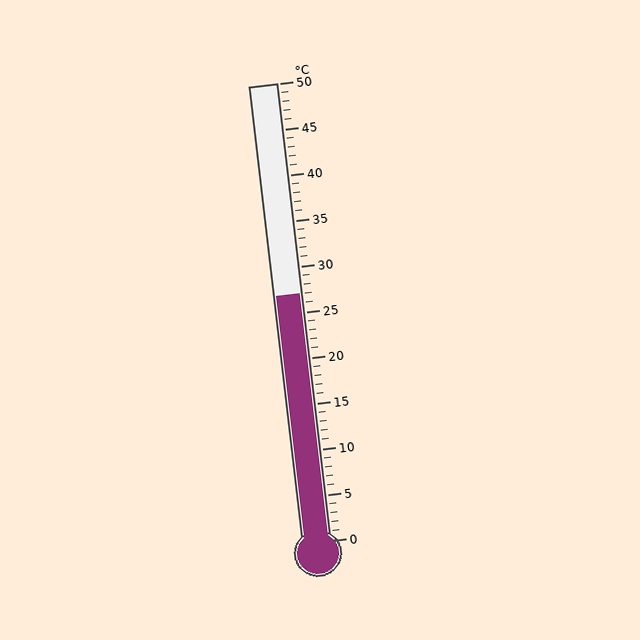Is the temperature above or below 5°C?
The temperature is above 5°C.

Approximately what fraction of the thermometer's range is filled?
The thermometer is filled to approximately 55% of its range.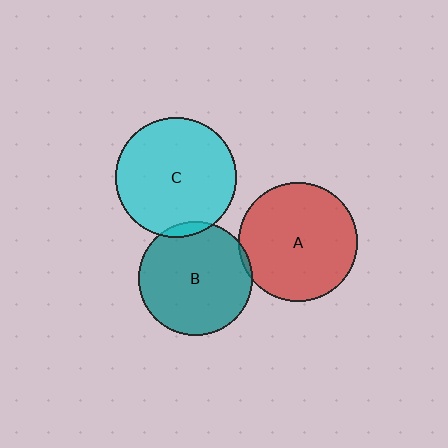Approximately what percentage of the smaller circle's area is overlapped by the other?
Approximately 5%.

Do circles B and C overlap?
Yes.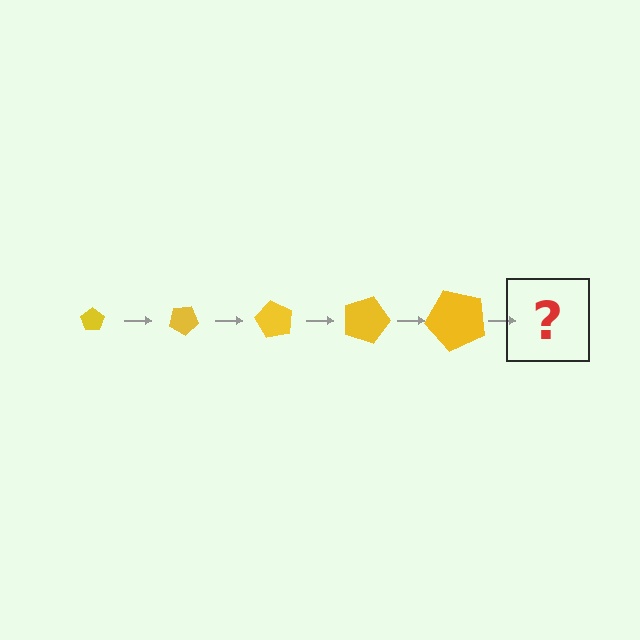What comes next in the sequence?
The next element should be a pentagon, larger than the previous one and rotated 150 degrees from the start.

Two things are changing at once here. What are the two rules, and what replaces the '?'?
The two rules are that the pentagon grows larger each step and it rotates 30 degrees each step. The '?' should be a pentagon, larger than the previous one and rotated 150 degrees from the start.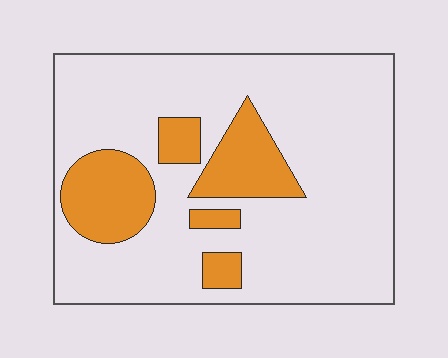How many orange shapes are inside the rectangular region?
5.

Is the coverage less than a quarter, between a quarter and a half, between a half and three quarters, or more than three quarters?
Less than a quarter.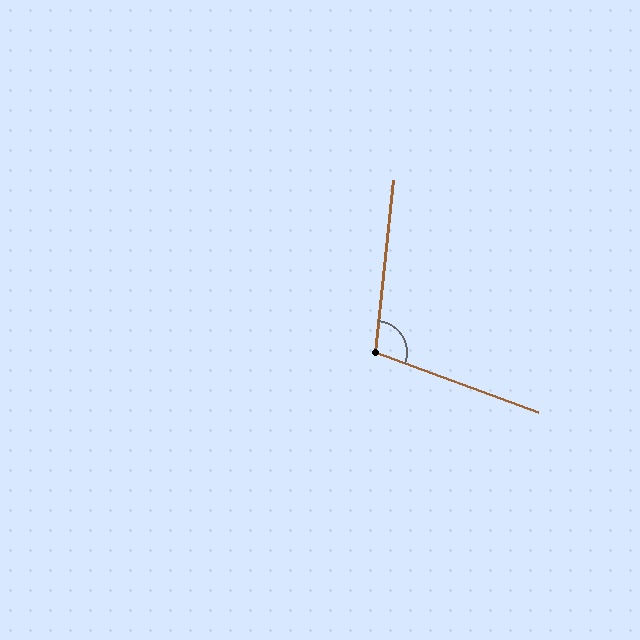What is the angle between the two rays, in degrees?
Approximately 104 degrees.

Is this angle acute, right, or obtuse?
It is obtuse.